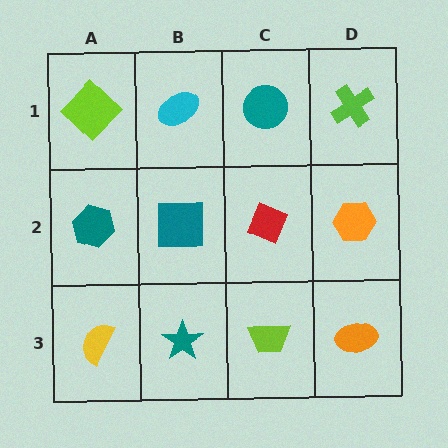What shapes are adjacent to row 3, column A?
A teal hexagon (row 2, column A), a teal star (row 3, column B).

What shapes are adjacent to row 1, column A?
A teal hexagon (row 2, column A), a cyan ellipse (row 1, column B).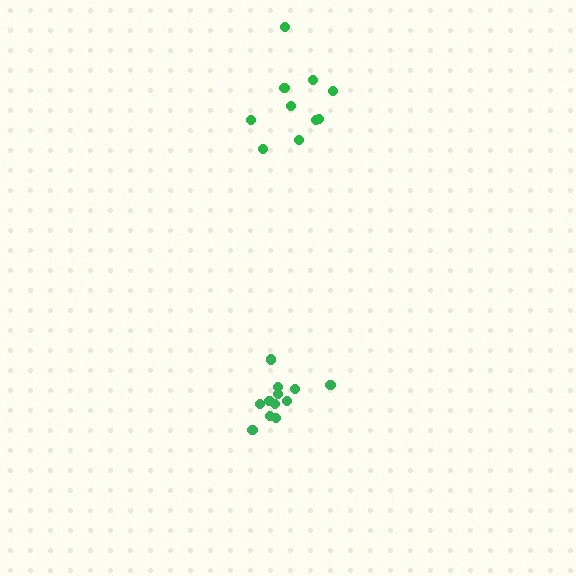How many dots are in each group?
Group 1: 11 dots, Group 2: 12 dots (23 total).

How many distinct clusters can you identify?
There are 2 distinct clusters.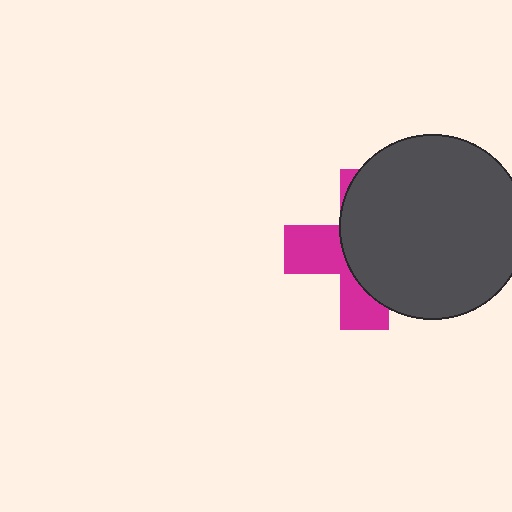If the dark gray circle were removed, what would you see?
You would see the complete magenta cross.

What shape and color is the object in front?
The object in front is a dark gray circle.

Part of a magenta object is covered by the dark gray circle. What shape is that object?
It is a cross.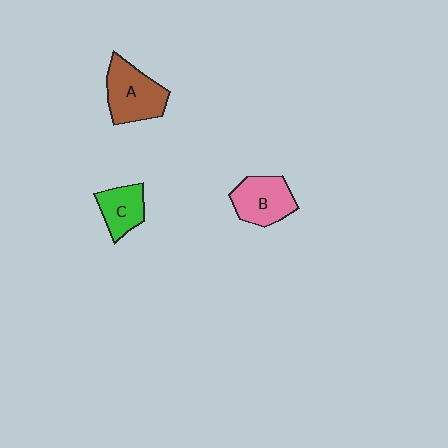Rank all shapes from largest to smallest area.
From largest to smallest: A (brown), B (pink), C (green).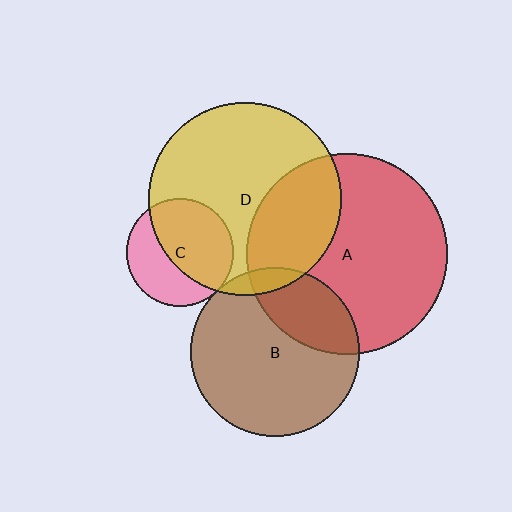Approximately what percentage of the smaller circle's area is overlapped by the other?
Approximately 60%.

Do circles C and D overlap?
Yes.